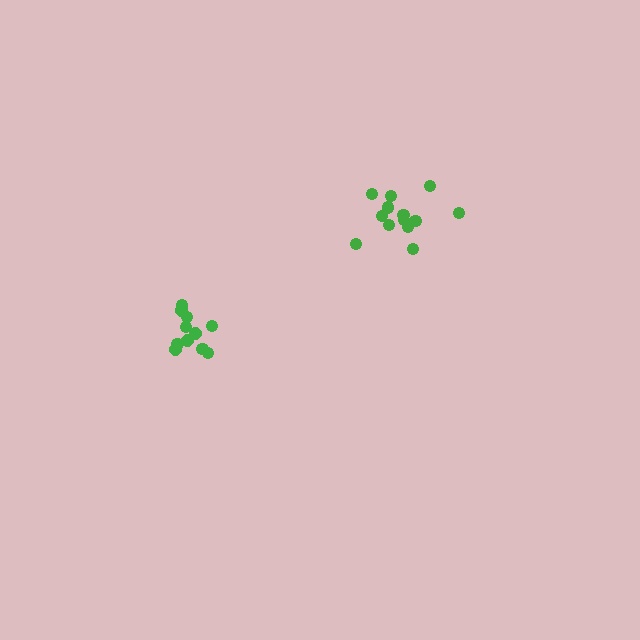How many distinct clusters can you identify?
There are 2 distinct clusters.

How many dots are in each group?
Group 1: 11 dots, Group 2: 13 dots (24 total).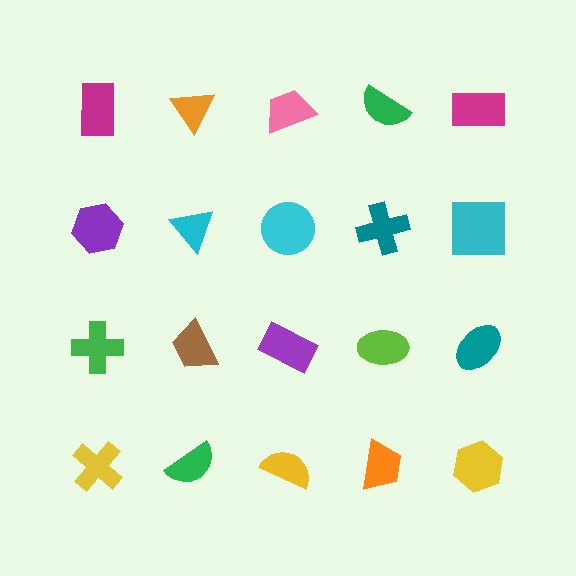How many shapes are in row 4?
5 shapes.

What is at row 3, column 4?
A lime ellipse.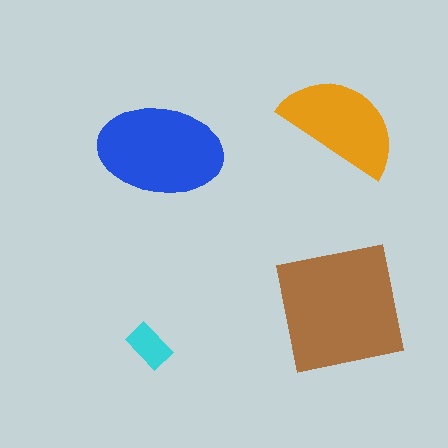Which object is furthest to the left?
The cyan rectangle is leftmost.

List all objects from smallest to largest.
The cyan rectangle, the orange semicircle, the blue ellipse, the brown square.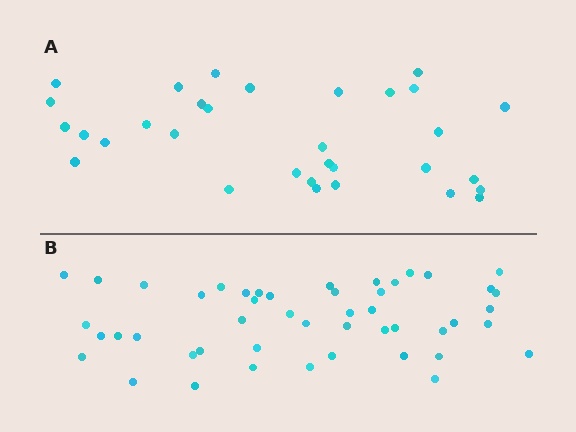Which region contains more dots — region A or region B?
Region B (the bottom region) has more dots.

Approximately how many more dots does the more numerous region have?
Region B has approximately 15 more dots than region A.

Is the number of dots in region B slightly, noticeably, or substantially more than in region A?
Region B has substantially more. The ratio is roughly 1.5 to 1.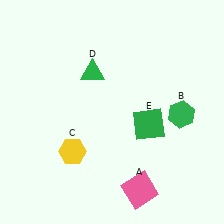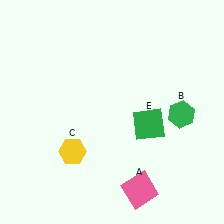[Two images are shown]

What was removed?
The green triangle (D) was removed in Image 2.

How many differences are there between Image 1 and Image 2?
There is 1 difference between the two images.